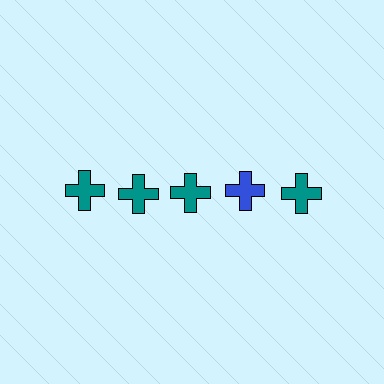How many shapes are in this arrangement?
There are 5 shapes arranged in a grid pattern.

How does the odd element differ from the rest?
It has a different color: blue instead of teal.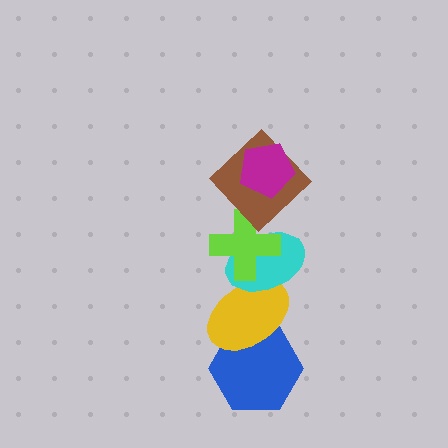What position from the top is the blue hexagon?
The blue hexagon is 6th from the top.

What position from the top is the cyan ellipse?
The cyan ellipse is 4th from the top.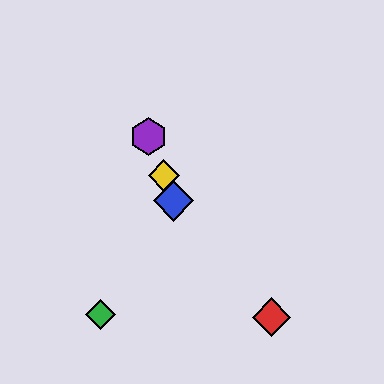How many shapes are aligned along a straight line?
3 shapes (the blue diamond, the yellow diamond, the purple hexagon) are aligned along a straight line.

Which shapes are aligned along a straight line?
The blue diamond, the yellow diamond, the purple hexagon are aligned along a straight line.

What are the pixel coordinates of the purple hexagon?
The purple hexagon is at (149, 136).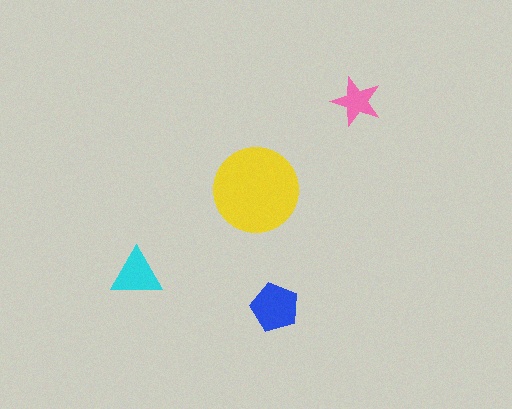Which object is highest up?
The pink star is topmost.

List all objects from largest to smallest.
The yellow circle, the blue pentagon, the cyan triangle, the pink star.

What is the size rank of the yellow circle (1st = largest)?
1st.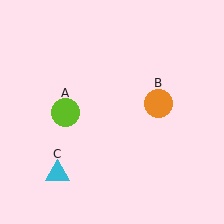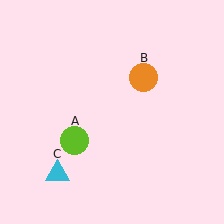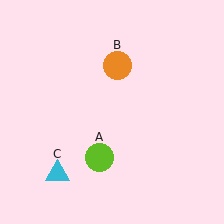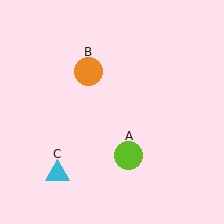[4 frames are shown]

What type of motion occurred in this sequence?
The lime circle (object A), orange circle (object B) rotated counterclockwise around the center of the scene.